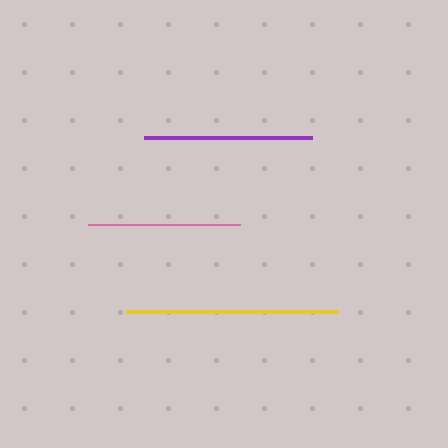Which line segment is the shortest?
The pink line is the shortest at approximately 152 pixels.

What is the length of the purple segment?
The purple segment is approximately 169 pixels long.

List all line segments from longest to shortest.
From longest to shortest: yellow, purple, pink.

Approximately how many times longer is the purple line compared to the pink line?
The purple line is approximately 1.1 times the length of the pink line.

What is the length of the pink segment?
The pink segment is approximately 152 pixels long.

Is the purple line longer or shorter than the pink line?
The purple line is longer than the pink line.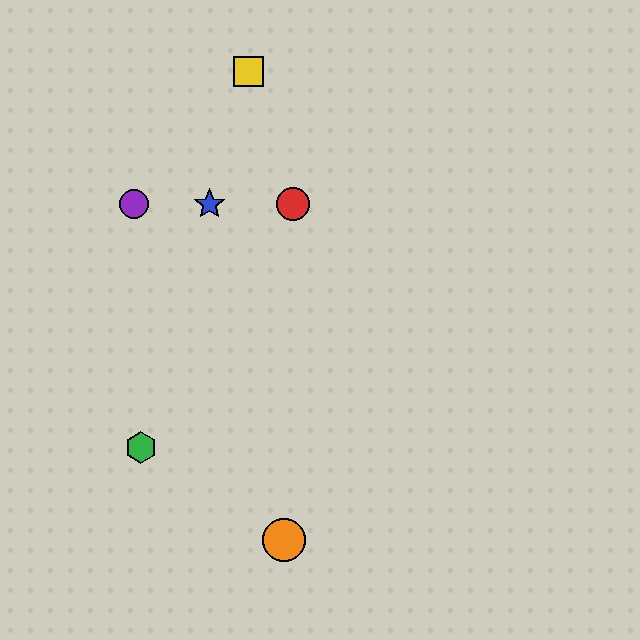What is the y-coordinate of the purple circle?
The purple circle is at y≈204.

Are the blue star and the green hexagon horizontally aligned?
No, the blue star is at y≈204 and the green hexagon is at y≈448.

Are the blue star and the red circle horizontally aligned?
Yes, both are at y≈204.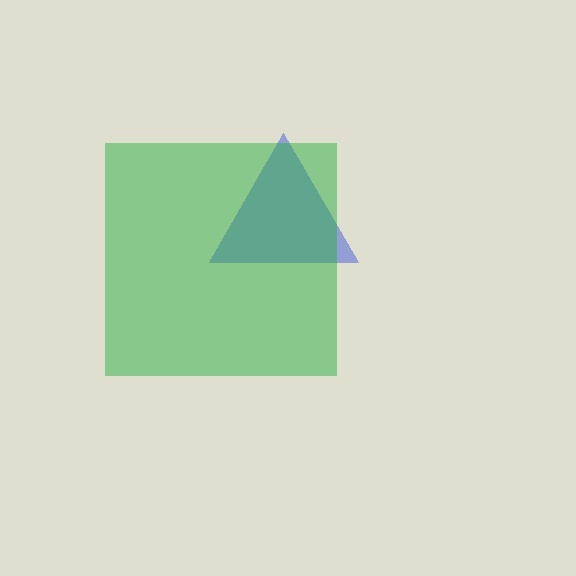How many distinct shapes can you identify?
There are 2 distinct shapes: a blue triangle, a green square.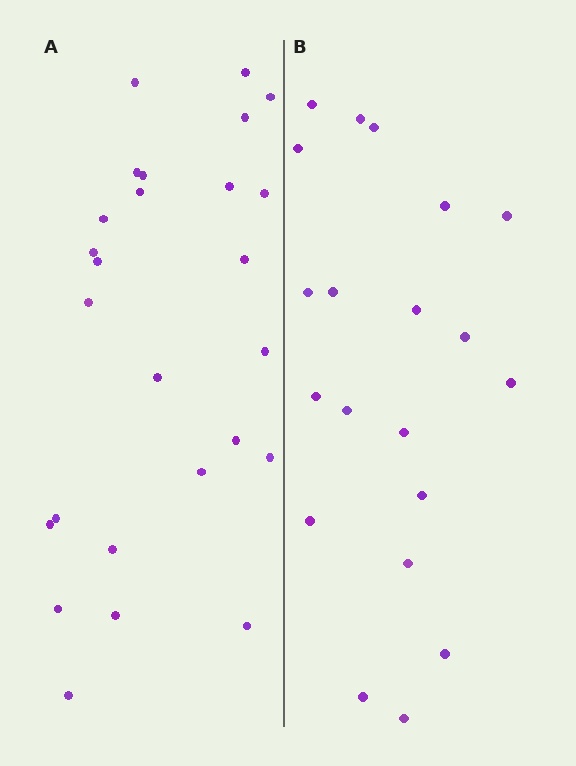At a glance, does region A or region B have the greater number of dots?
Region A (the left region) has more dots.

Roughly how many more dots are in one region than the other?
Region A has about 6 more dots than region B.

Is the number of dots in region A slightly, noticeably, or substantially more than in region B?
Region A has noticeably more, but not dramatically so. The ratio is roughly 1.3 to 1.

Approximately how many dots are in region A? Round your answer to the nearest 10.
About 30 dots. (The exact count is 26, which rounds to 30.)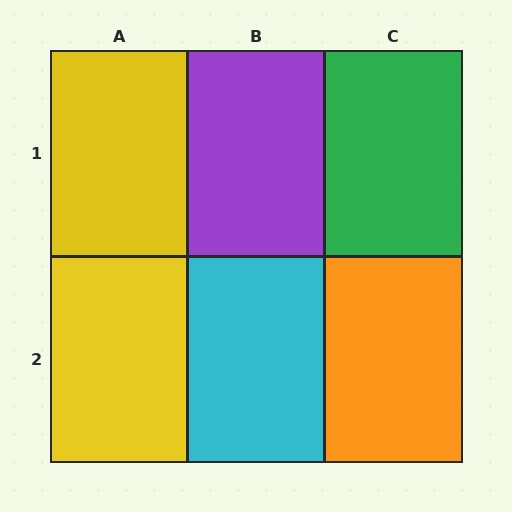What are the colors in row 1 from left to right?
Yellow, purple, green.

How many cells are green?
1 cell is green.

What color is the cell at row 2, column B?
Cyan.